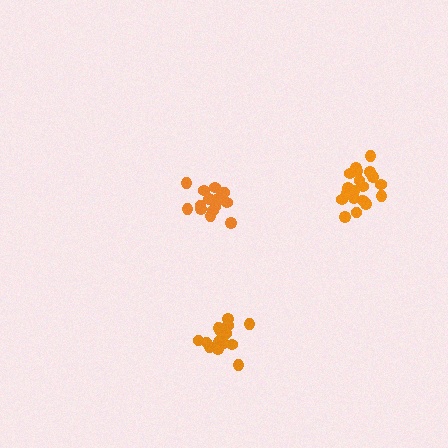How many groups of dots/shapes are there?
There are 3 groups.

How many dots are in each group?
Group 1: 15 dots, Group 2: 15 dots, Group 3: 20 dots (50 total).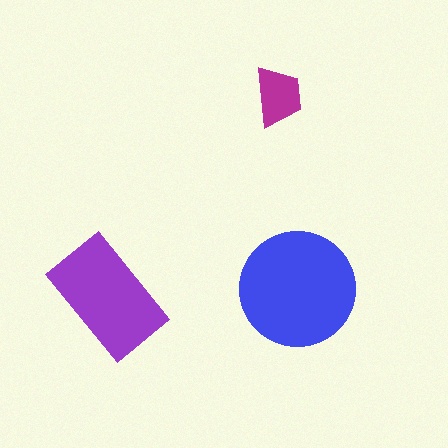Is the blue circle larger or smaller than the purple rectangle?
Larger.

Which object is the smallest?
The magenta trapezoid.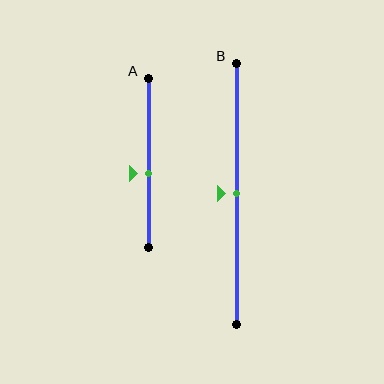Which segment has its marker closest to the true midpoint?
Segment B has its marker closest to the true midpoint.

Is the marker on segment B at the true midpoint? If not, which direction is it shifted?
Yes, the marker on segment B is at the true midpoint.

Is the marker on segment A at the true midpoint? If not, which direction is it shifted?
No, the marker on segment A is shifted downward by about 6% of the segment length.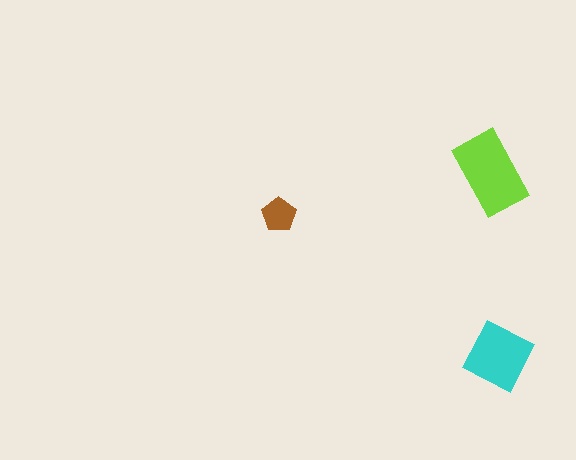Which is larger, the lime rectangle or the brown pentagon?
The lime rectangle.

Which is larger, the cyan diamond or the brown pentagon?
The cyan diamond.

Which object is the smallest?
The brown pentagon.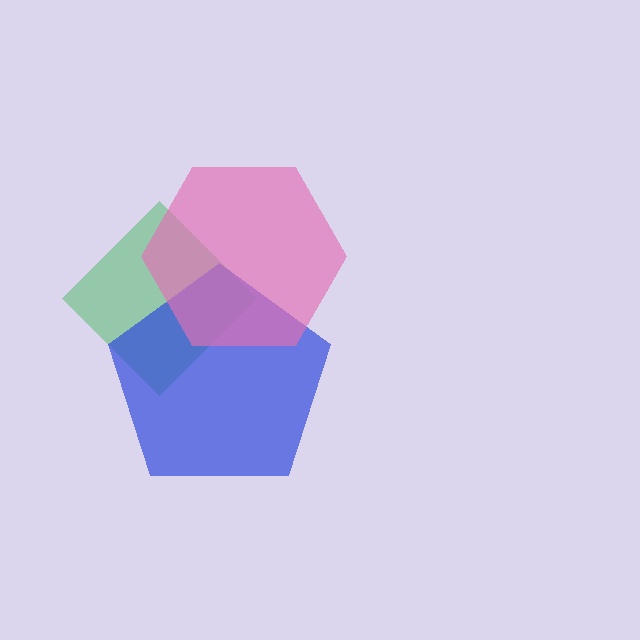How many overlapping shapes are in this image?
There are 3 overlapping shapes in the image.